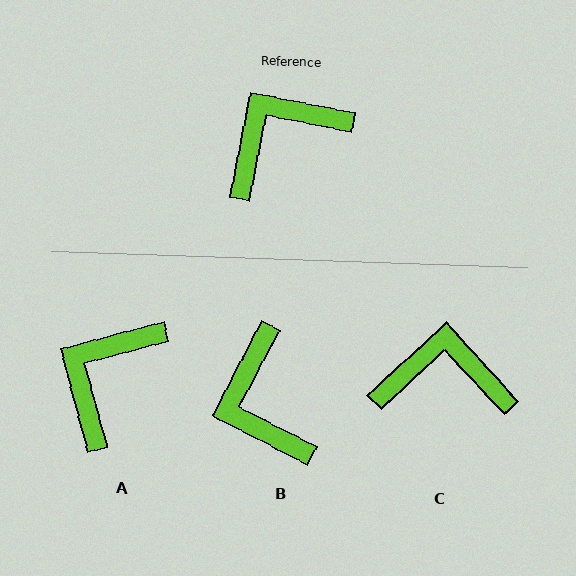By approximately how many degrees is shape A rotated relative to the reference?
Approximately 26 degrees counter-clockwise.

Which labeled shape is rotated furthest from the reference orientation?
B, about 74 degrees away.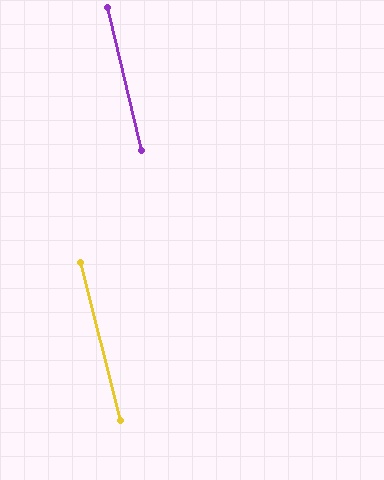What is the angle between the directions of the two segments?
Approximately 1 degree.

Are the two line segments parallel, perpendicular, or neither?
Parallel — their directions differ by only 0.9°.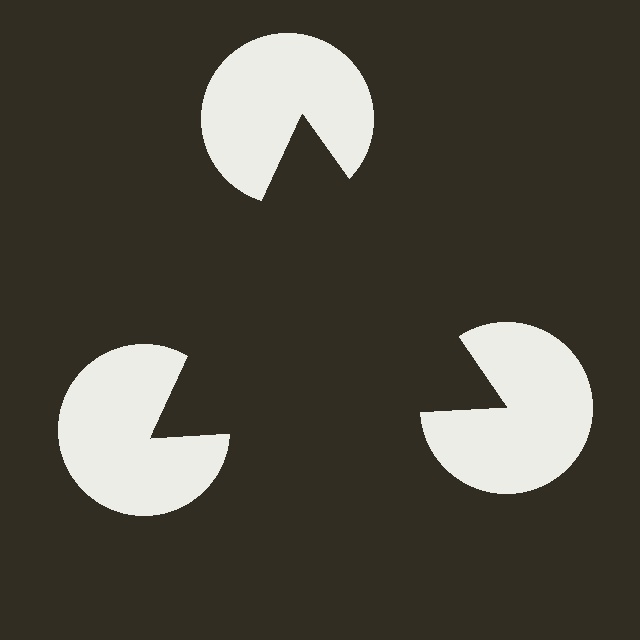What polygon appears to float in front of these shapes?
An illusory triangle — its edges are inferred from the aligned wedge cuts in the pac-man discs, not physically drawn.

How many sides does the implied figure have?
3 sides.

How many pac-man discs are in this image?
There are 3 — one at each vertex of the illusory triangle.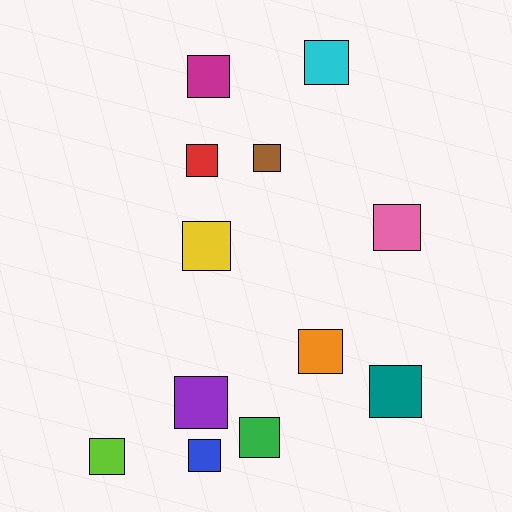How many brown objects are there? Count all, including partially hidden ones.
There is 1 brown object.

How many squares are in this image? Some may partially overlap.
There are 12 squares.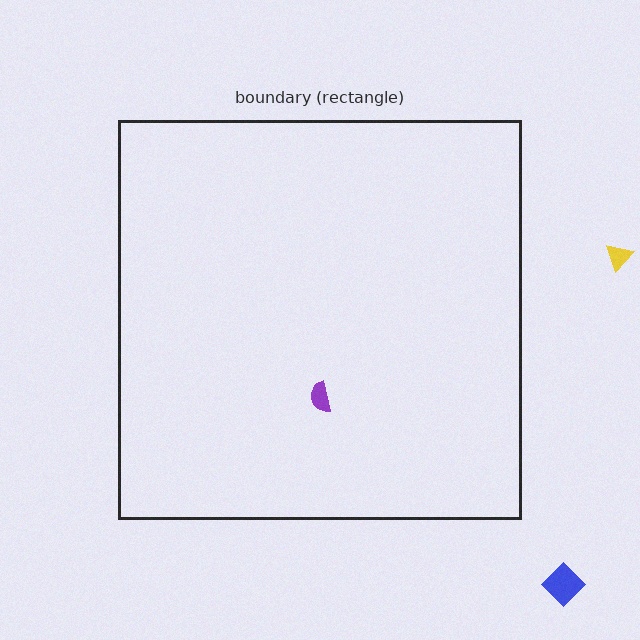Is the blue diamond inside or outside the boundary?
Outside.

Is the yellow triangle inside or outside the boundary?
Outside.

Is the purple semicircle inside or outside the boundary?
Inside.